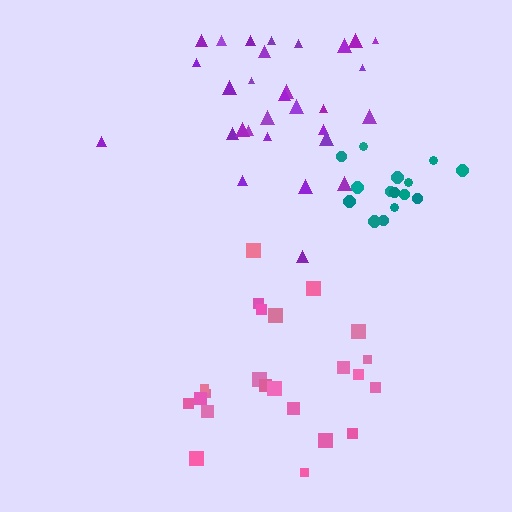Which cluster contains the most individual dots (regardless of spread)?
Purple (30).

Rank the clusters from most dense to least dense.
teal, purple, pink.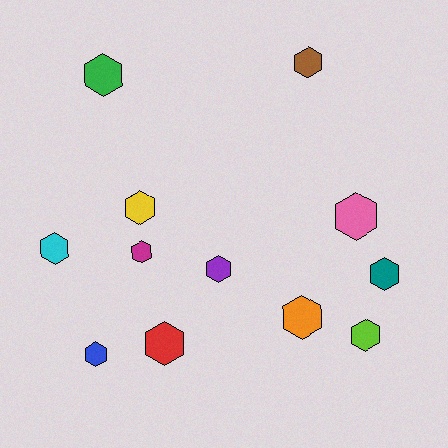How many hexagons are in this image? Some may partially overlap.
There are 12 hexagons.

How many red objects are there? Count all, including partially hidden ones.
There is 1 red object.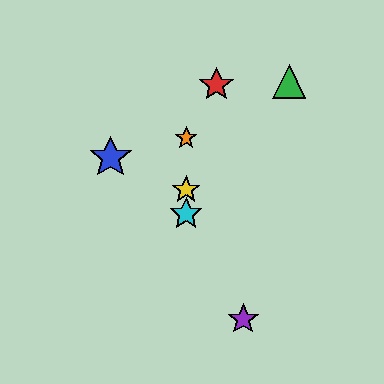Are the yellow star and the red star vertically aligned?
No, the yellow star is at x≈186 and the red star is at x≈216.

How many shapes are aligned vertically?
3 shapes (the yellow star, the orange star, the cyan star) are aligned vertically.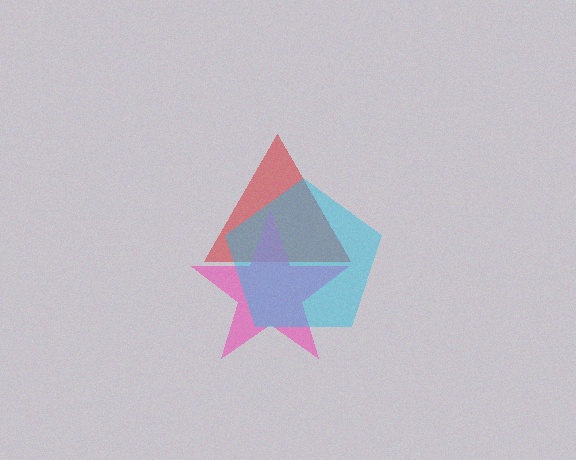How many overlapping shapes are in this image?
There are 3 overlapping shapes in the image.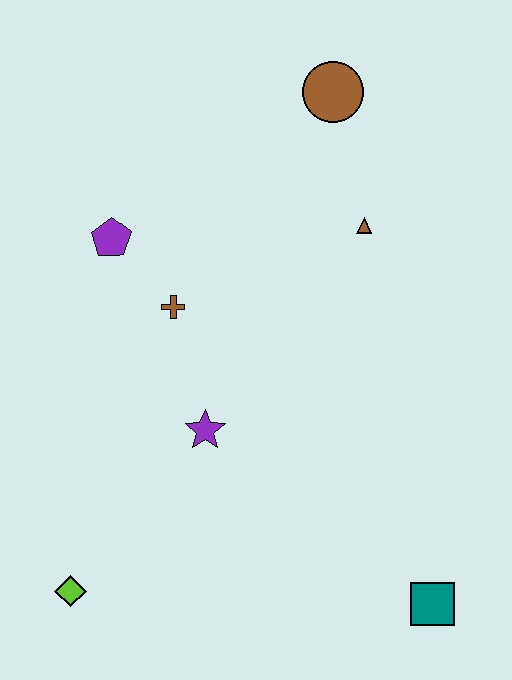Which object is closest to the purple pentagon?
The brown cross is closest to the purple pentagon.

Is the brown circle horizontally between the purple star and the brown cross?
No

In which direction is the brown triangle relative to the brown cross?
The brown triangle is to the right of the brown cross.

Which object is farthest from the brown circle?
The lime diamond is farthest from the brown circle.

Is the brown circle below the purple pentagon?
No